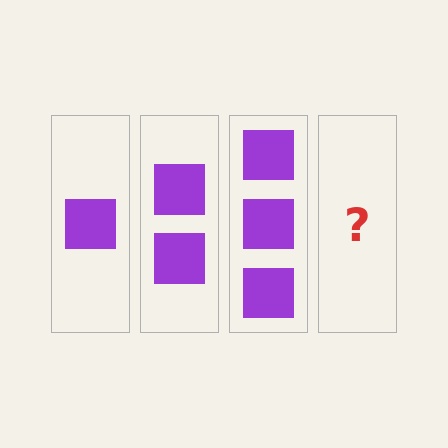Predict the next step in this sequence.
The next step is 4 squares.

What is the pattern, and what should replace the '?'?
The pattern is that each step adds one more square. The '?' should be 4 squares.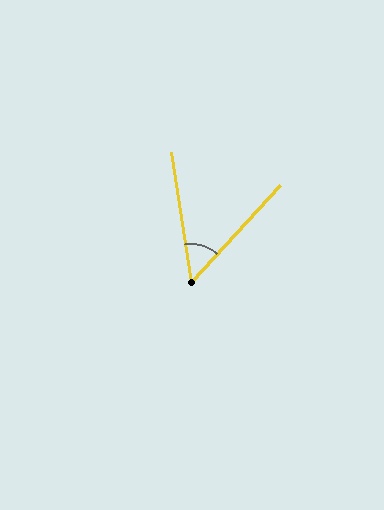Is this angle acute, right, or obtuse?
It is acute.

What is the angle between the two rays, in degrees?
Approximately 51 degrees.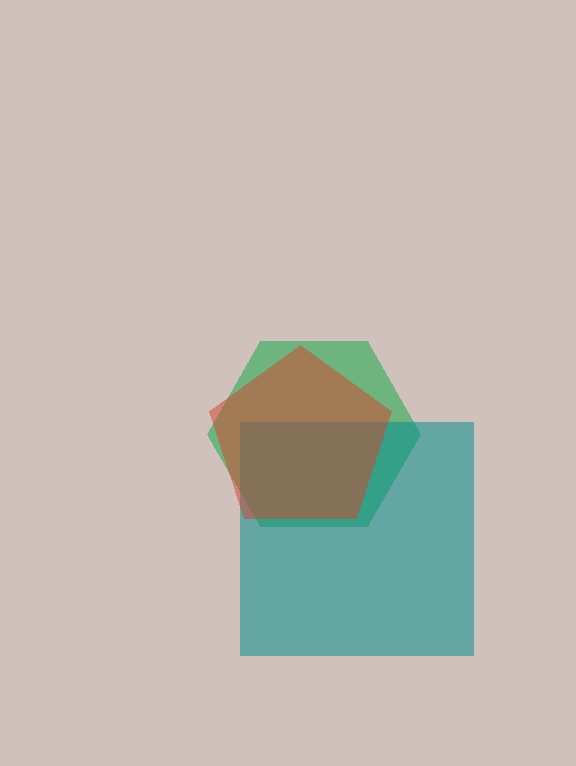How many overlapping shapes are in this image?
There are 3 overlapping shapes in the image.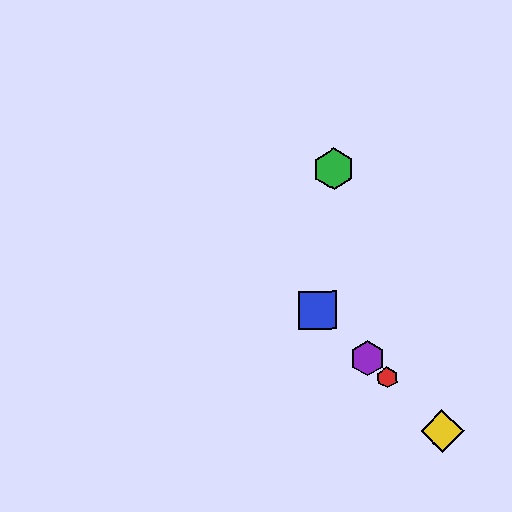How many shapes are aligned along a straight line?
4 shapes (the red hexagon, the blue square, the yellow diamond, the purple hexagon) are aligned along a straight line.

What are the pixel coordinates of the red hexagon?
The red hexagon is at (387, 378).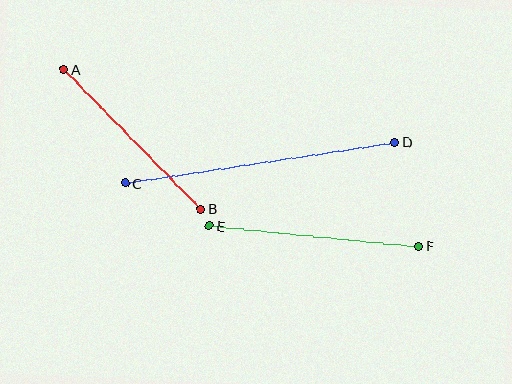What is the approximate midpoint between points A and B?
The midpoint is at approximately (132, 139) pixels.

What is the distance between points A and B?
The distance is approximately 195 pixels.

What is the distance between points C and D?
The distance is approximately 273 pixels.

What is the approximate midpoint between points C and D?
The midpoint is at approximately (260, 163) pixels.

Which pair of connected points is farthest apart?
Points C and D are farthest apart.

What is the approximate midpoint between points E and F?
The midpoint is at approximately (314, 236) pixels.